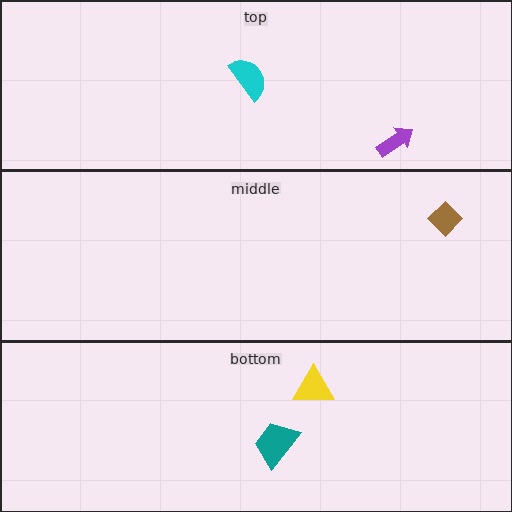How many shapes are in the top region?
2.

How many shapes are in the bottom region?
2.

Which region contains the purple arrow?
The top region.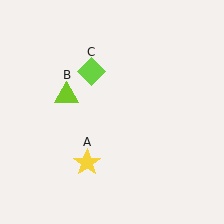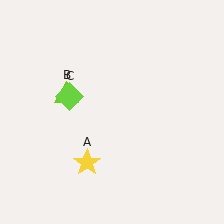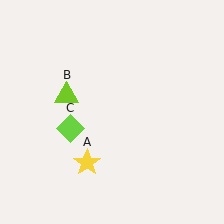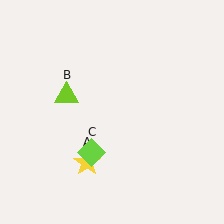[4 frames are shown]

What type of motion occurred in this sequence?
The lime diamond (object C) rotated counterclockwise around the center of the scene.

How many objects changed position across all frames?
1 object changed position: lime diamond (object C).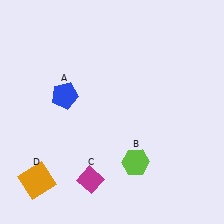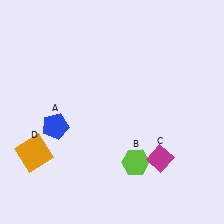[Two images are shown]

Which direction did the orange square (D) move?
The orange square (D) moved up.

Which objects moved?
The objects that moved are: the blue pentagon (A), the magenta diamond (C), the orange square (D).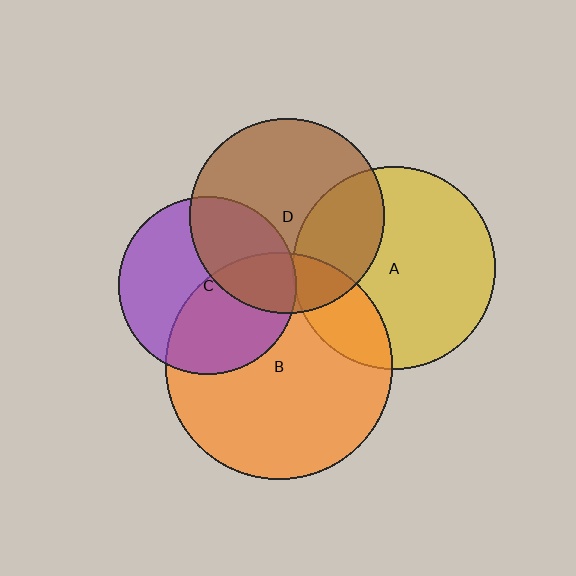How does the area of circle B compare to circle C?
Approximately 1.6 times.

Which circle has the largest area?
Circle B (orange).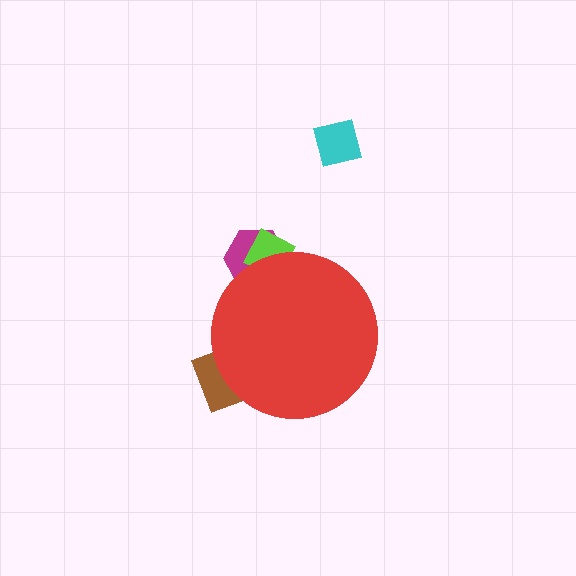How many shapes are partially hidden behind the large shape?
3 shapes are partially hidden.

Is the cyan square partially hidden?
No, the cyan square is fully visible.